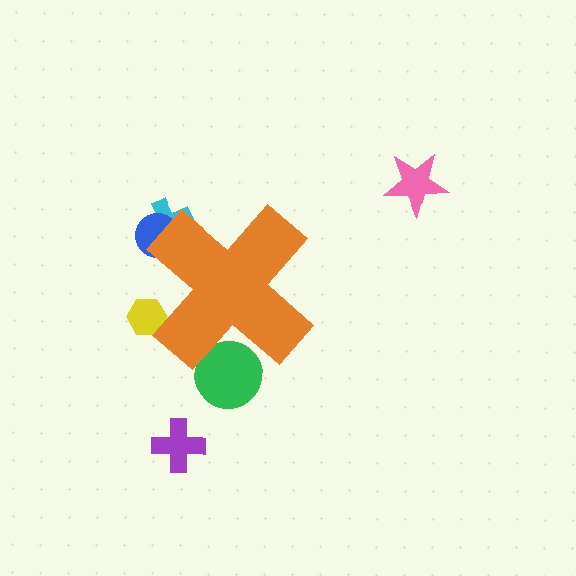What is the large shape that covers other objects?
An orange cross.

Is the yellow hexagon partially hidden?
Yes, the yellow hexagon is partially hidden behind the orange cross.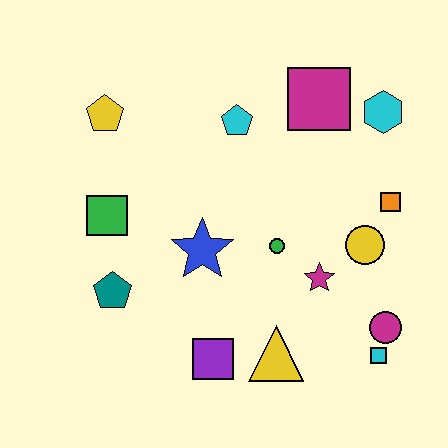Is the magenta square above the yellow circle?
Yes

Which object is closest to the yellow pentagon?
The green square is closest to the yellow pentagon.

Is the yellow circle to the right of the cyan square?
No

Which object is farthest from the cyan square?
The yellow pentagon is farthest from the cyan square.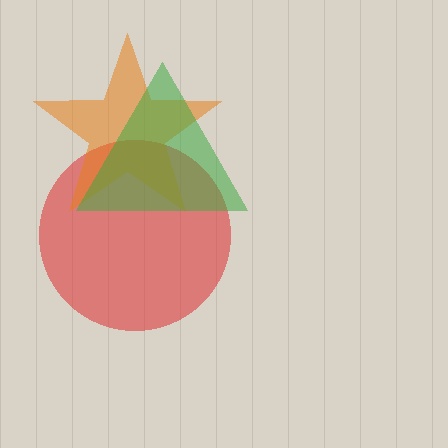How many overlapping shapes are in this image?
There are 3 overlapping shapes in the image.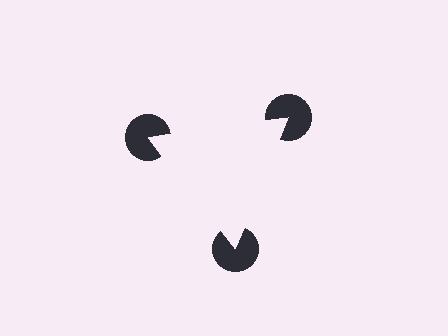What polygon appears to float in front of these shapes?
An illusory triangle — its edges are inferred from the aligned wedge cuts in the pac-man discs, not physically drawn.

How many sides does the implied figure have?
3 sides.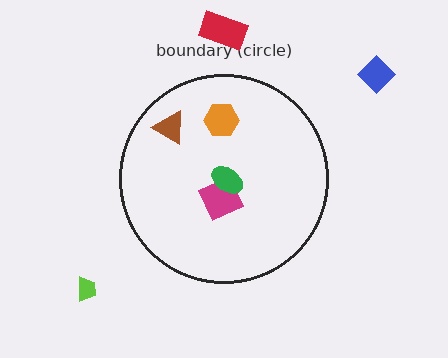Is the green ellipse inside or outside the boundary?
Inside.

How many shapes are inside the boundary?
4 inside, 3 outside.